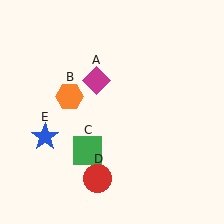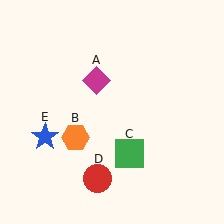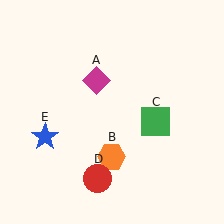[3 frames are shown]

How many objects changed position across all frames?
2 objects changed position: orange hexagon (object B), green square (object C).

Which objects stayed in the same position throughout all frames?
Magenta diamond (object A) and red circle (object D) and blue star (object E) remained stationary.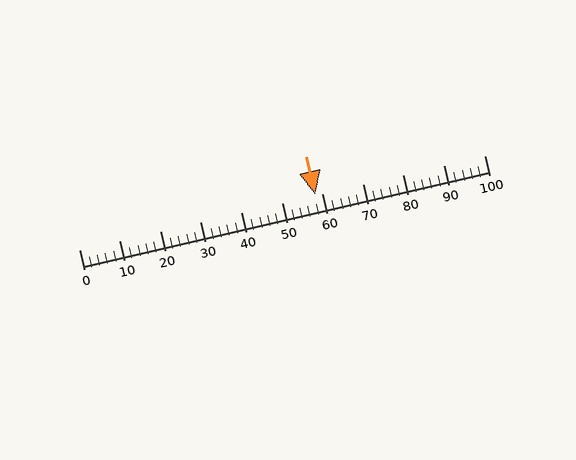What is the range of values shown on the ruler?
The ruler shows values from 0 to 100.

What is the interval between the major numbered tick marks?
The major tick marks are spaced 10 units apart.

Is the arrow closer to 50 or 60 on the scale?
The arrow is closer to 60.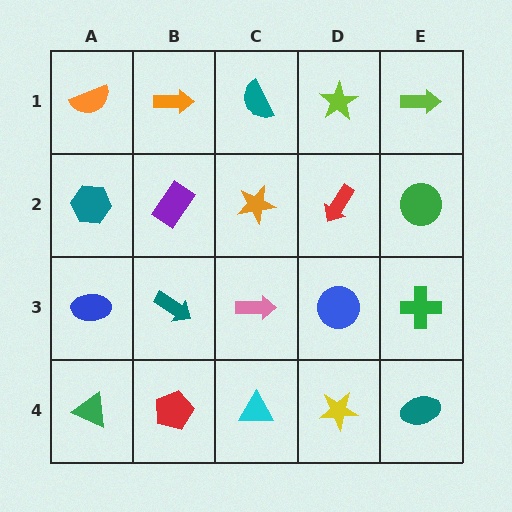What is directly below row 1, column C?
An orange star.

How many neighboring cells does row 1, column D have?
3.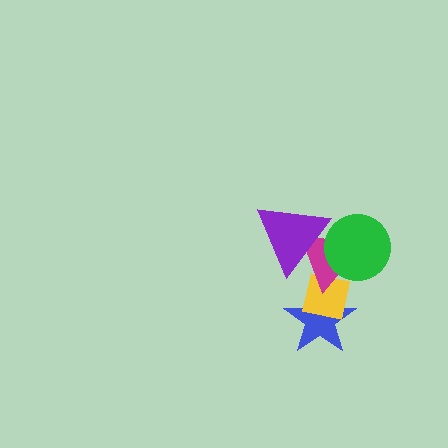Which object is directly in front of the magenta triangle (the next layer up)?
The green circle is directly in front of the magenta triangle.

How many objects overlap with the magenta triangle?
4 objects overlap with the magenta triangle.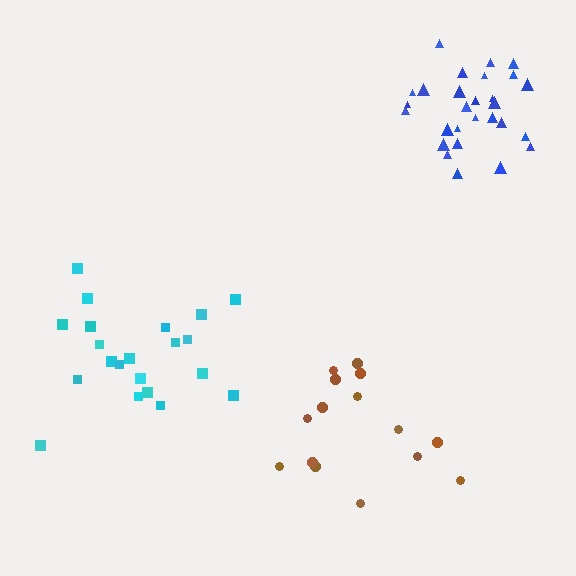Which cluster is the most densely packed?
Blue.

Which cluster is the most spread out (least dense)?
Brown.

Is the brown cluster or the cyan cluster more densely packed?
Cyan.